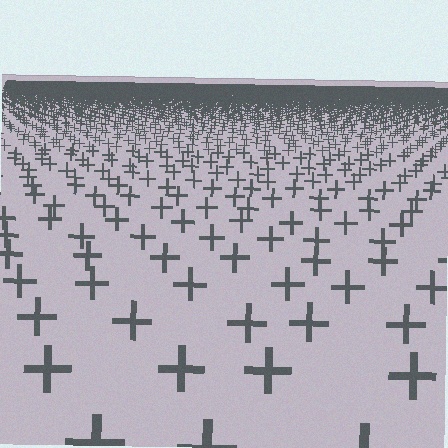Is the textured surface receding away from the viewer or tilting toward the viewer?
The surface is receding away from the viewer. Texture elements get smaller and denser toward the top.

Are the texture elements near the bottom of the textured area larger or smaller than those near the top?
Larger. Near the bottom, elements are closer to the viewer and appear at a bigger on-screen size.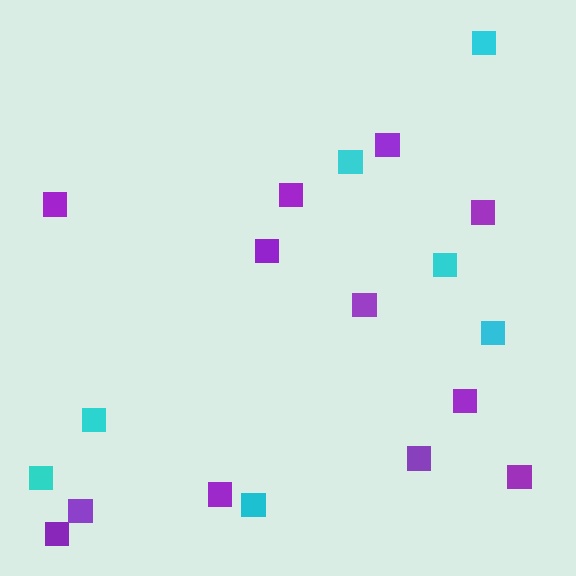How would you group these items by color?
There are 2 groups: one group of cyan squares (7) and one group of purple squares (12).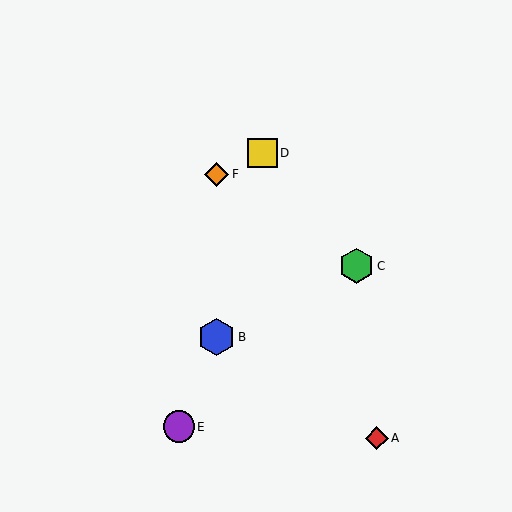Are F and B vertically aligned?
Yes, both are at x≈217.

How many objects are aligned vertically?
2 objects (B, F) are aligned vertically.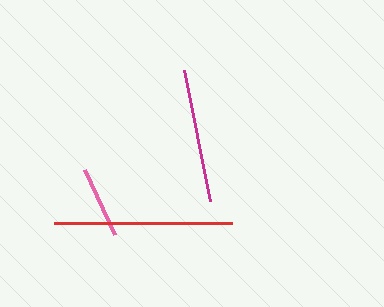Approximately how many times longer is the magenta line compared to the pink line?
The magenta line is approximately 1.9 times the length of the pink line.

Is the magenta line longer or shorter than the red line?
The red line is longer than the magenta line.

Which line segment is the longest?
The red line is the longest at approximately 179 pixels.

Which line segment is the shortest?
The pink line is the shortest at approximately 72 pixels.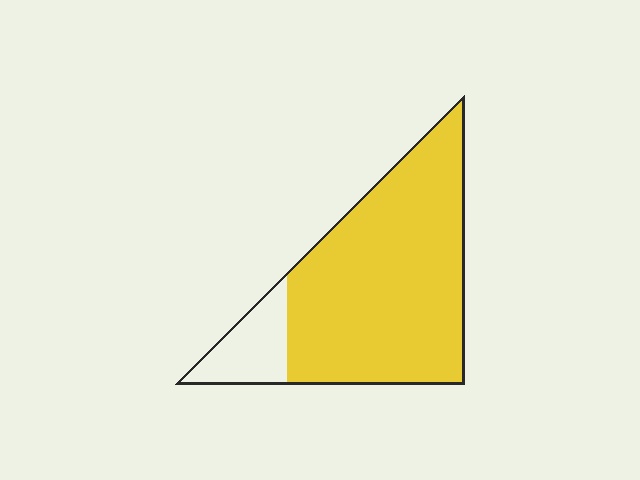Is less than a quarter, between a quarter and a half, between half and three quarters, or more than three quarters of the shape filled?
More than three quarters.